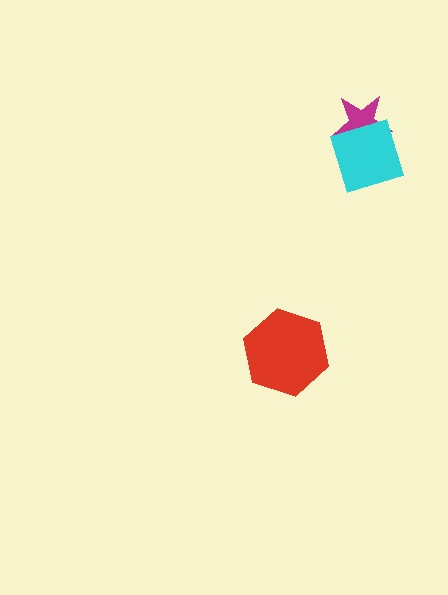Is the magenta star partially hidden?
Yes, it is partially covered by another shape.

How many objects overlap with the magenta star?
1 object overlaps with the magenta star.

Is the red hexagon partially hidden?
No, no other shape covers it.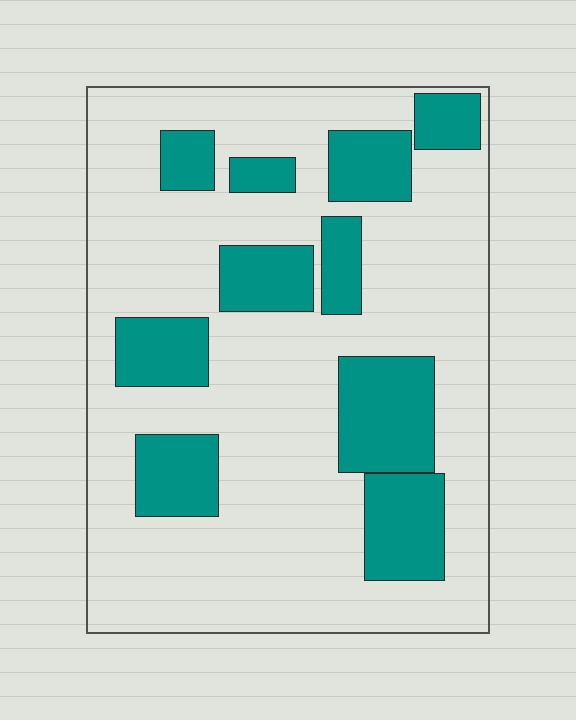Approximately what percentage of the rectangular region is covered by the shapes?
Approximately 25%.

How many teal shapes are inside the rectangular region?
10.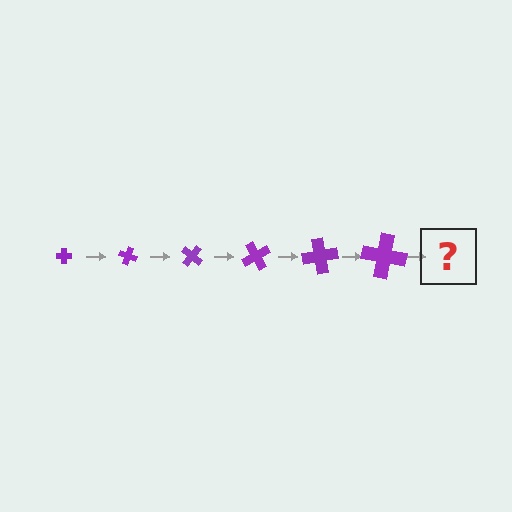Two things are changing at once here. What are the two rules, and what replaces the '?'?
The two rules are that the cross grows larger each step and it rotates 20 degrees each step. The '?' should be a cross, larger than the previous one and rotated 120 degrees from the start.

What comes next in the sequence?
The next element should be a cross, larger than the previous one and rotated 120 degrees from the start.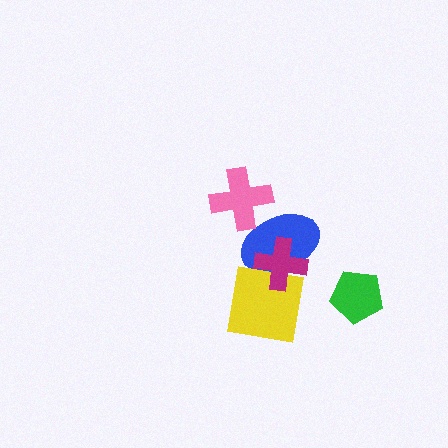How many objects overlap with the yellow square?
2 objects overlap with the yellow square.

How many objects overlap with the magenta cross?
2 objects overlap with the magenta cross.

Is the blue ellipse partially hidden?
Yes, it is partially covered by another shape.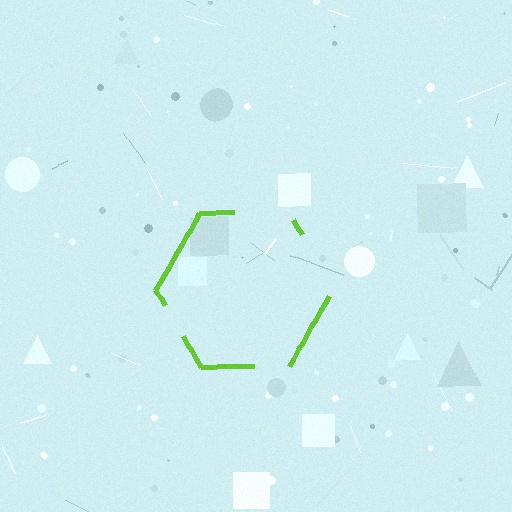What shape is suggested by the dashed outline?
The dashed outline suggests a hexagon.